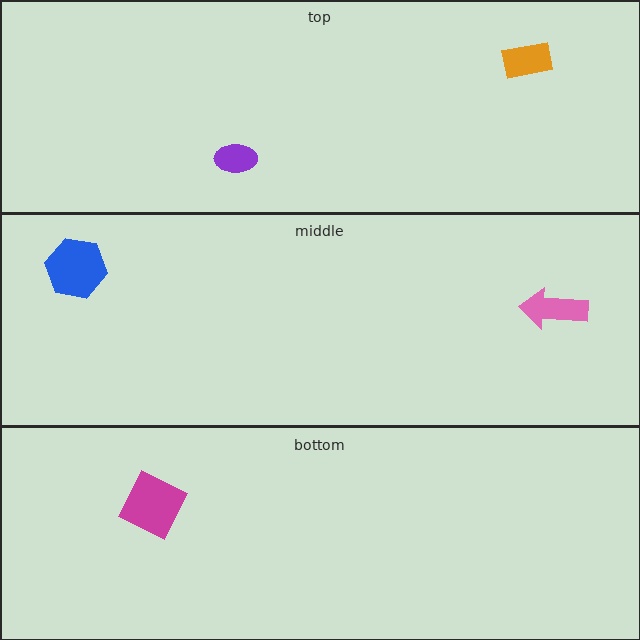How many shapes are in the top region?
2.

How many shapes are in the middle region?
2.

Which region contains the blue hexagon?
The middle region.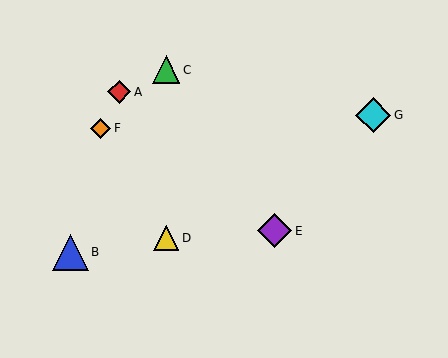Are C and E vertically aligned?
No, C is at x≈166 and E is at x≈275.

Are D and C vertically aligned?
Yes, both are at x≈166.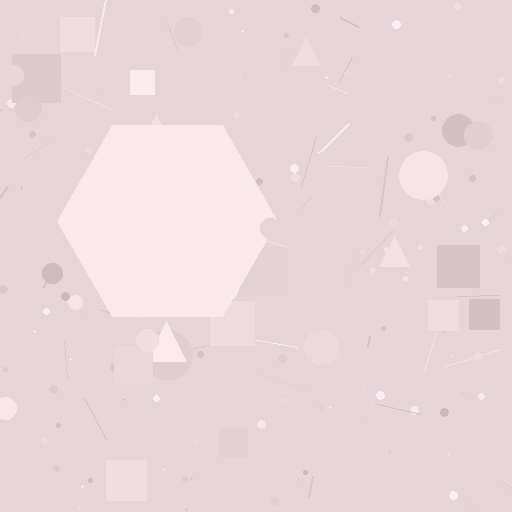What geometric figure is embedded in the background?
A hexagon is embedded in the background.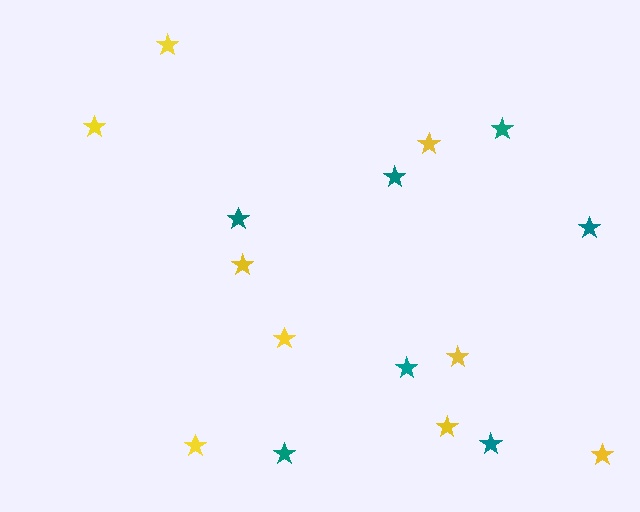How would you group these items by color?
There are 2 groups: one group of yellow stars (9) and one group of teal stars (7).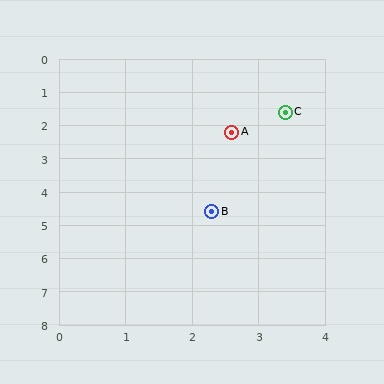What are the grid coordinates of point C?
Point C is at approximately (3.4, 1.6).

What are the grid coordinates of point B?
Point B is at approximately (2.3, 4.6).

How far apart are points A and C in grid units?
Points A and C are about 1.0 grid units apart.